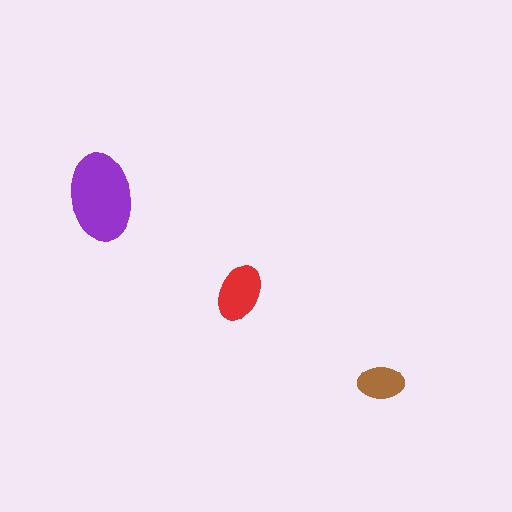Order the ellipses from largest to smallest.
the purple one, the red one, the brown one.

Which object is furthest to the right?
The brown ellipse is rightmost.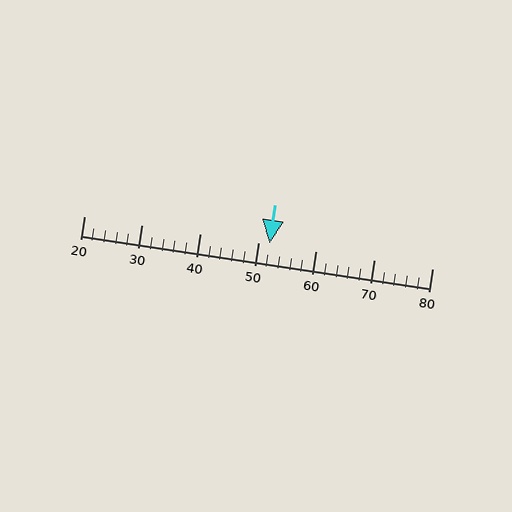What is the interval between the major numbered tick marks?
The major tick marks are spaced 10 units apart.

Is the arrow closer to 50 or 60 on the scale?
The arrow is closer to 50.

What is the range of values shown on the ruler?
The ruler shows values from 20 to 80.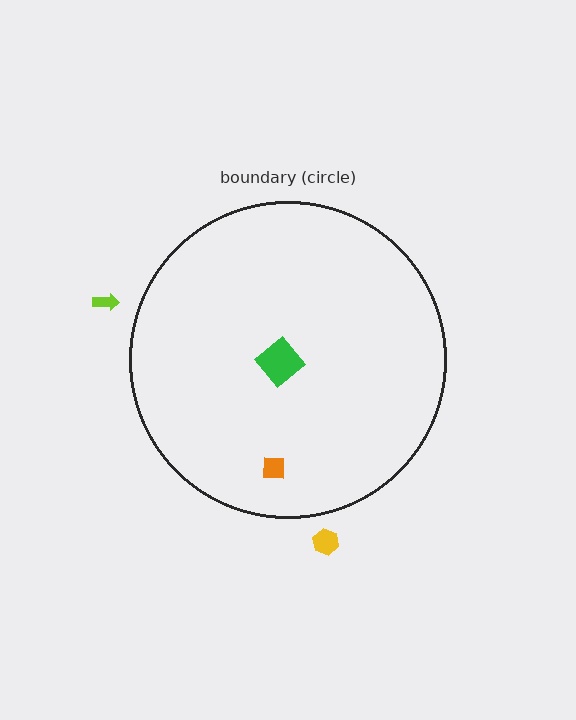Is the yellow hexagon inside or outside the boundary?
Outside.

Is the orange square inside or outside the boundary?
Inside.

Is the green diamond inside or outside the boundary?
Inside.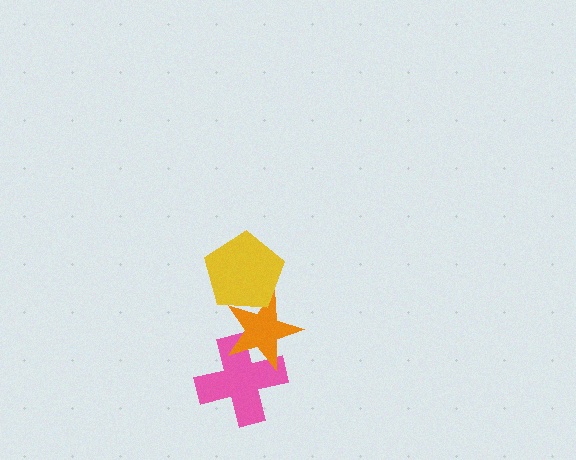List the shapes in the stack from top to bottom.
From top to bottom: the yellow pentagon, the orange star, the pink cross.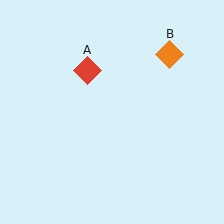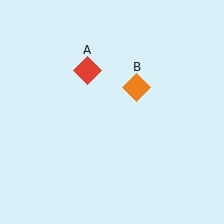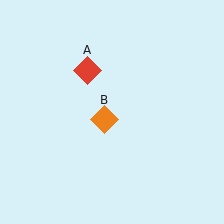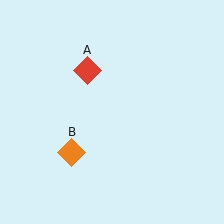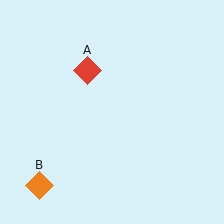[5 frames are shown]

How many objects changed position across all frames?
1 object changed position: orange diamond (object B).